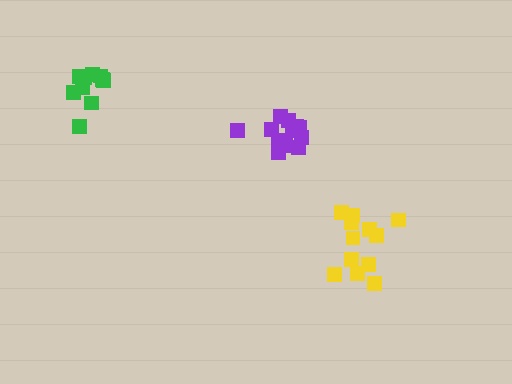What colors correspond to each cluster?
The clusters are colored: purple, green, yellow.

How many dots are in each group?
Group 1: 13 dots, Group 2: 10 dots, Group 3: 12 dots (35 total).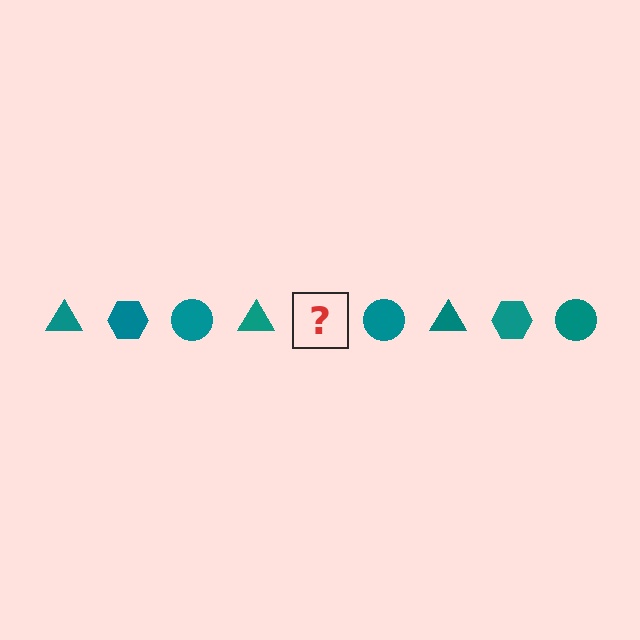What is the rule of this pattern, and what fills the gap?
The rule is that the pattern cycles through triangle, hexagon, circle shapes in teal. The gap should be filled with a teal hexagon.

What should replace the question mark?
The question mark should be replaced with a teal hexagon.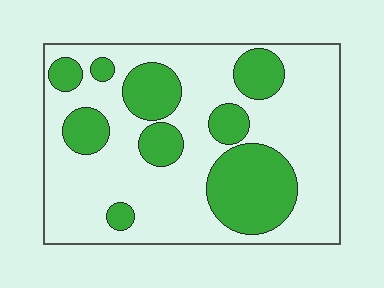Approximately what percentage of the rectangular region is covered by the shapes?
Approximately 30%.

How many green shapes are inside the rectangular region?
9.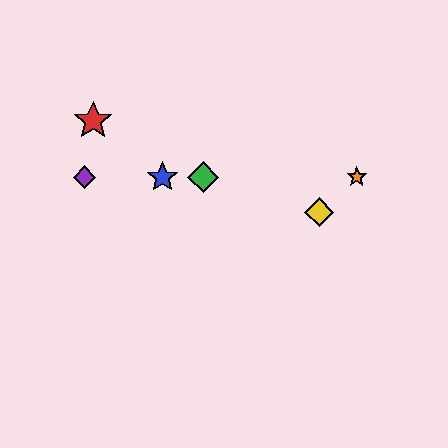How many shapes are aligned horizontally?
4 shapes (the blue star, the green diamond, the purple diamond, the orange star) are aligned horizontally.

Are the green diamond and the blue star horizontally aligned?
Yes, both are at y≈177.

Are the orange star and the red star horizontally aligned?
No, the orange star is at y≈177 and the red star is at y≈120.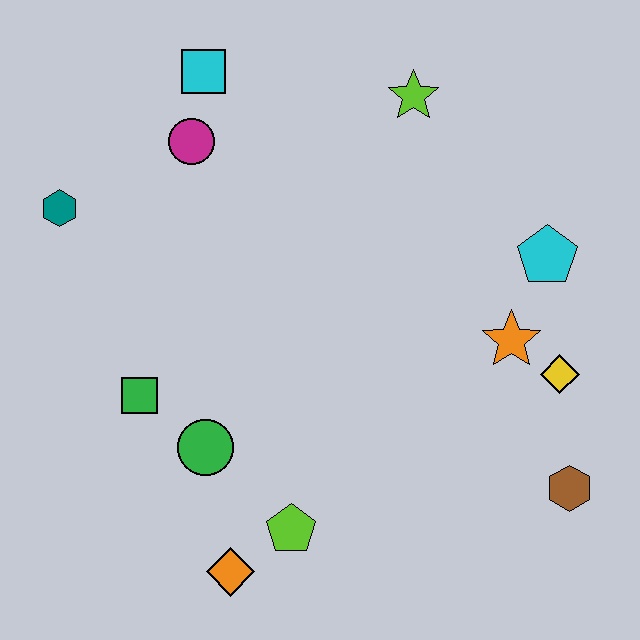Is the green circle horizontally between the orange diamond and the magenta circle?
Yes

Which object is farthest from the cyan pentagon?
The teal hexagon is farthest from the cyan pentagon.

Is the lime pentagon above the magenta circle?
No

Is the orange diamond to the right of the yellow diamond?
No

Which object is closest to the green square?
The green circle is closest to the green square.